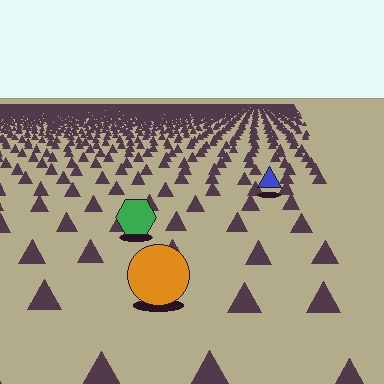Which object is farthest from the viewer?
The blue triangle is farthest from the viewer. It appears smaller and the ground texture around it is denser.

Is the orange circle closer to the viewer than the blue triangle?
Yes. The orange circle is closer — you can tell from the texture gradient: the ground texture is coarser near it.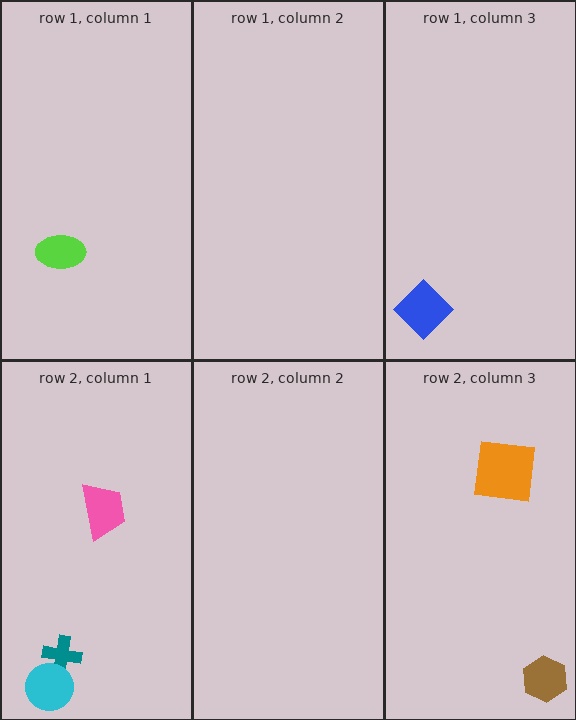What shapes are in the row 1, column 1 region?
The lime ellipse.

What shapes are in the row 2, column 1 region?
The teal cross, the pink trapezoid, the cyan circle.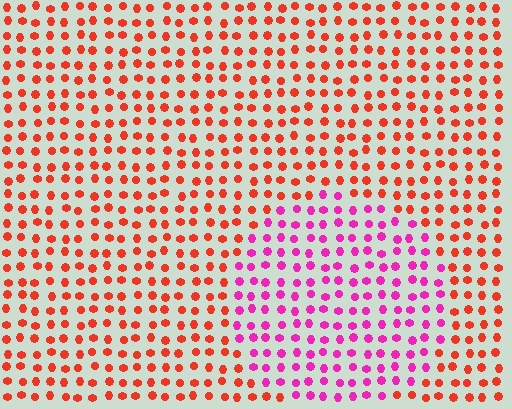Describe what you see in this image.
The image is filled with small red elements in a uniform arrangement. A circle-shaped region is visible where the elements are tinted to a slightly different hue, forming a subtle color boundary.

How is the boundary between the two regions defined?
The boundary is defined purely by a slight shift in hue (about 50 degrees). Spacing, size, and orientation are identical on both sides.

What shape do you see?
I see a circle.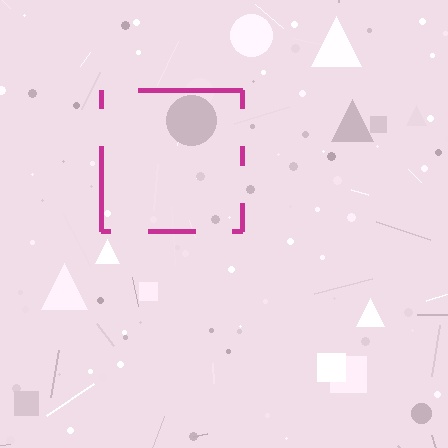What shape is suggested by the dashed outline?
The dashed outline suggests a square.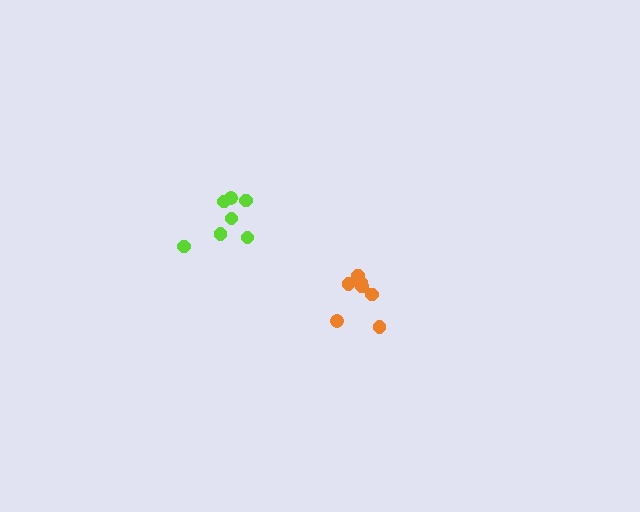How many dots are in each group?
Group 1: 7 dots, Group 2: 7 dots (14 total).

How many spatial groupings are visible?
There are 2 spatial groupings.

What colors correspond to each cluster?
The clusters are colored: lime, orange.